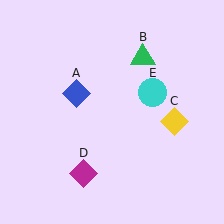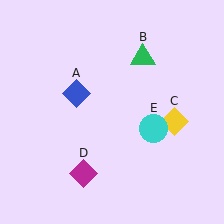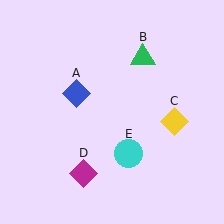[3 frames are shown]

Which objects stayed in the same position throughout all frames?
Blue diamond (object A) and green triangle (object B) and yellow diamond (object C) and magenta diamond (object D) remained stationary.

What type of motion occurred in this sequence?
The cyan circle (object E) rotated clockwise around the center of the scene.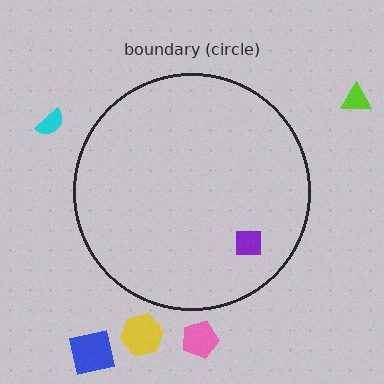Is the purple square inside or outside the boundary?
Inside.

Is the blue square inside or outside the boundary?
Outside.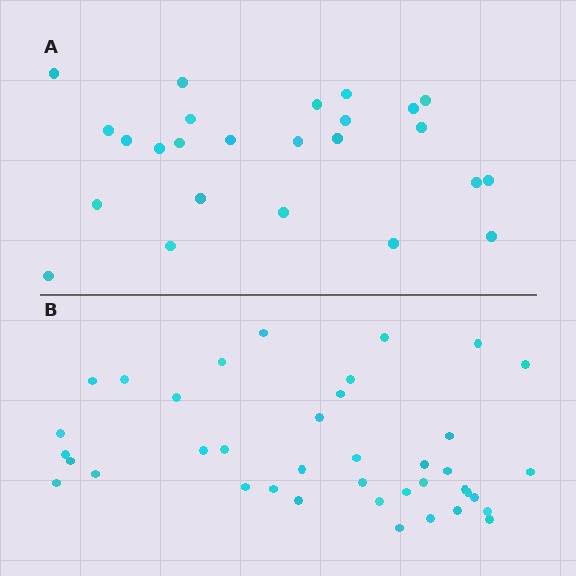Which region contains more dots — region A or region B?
Region B (the bottom region) has more dots.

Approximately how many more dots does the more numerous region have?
Region B has approximately 15 more dots than region A.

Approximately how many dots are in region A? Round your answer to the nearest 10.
About 20 dots. (The exact count is 25, which rounds to 20.)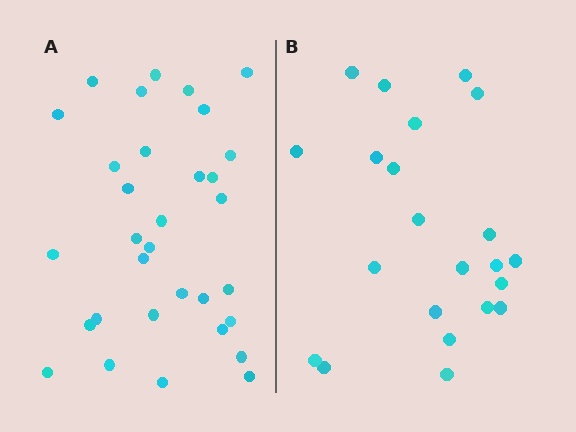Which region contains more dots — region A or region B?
Region A (the left region) has more dots.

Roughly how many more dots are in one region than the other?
Region A has roughly 10 or so more dots than region B.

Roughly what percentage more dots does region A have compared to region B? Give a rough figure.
About 45% more.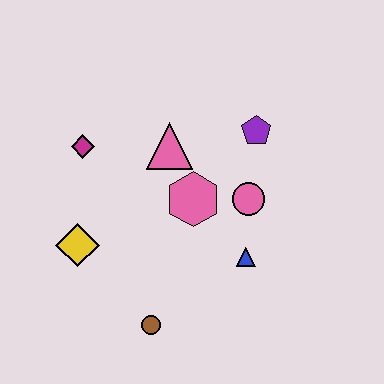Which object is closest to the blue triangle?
The pink circle is closest to the blue triangle.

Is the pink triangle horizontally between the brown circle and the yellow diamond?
No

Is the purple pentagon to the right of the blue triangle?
Yes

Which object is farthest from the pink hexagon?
The brown circle is farthest from the pink hexagon.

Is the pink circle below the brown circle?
No